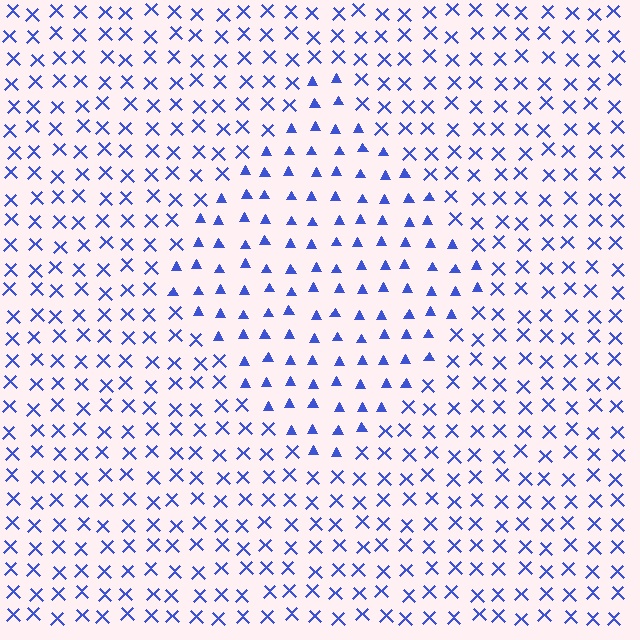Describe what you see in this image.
The image is filled with small blue elements arranged in a uniform grid. A diamond-shaped region contains triangles, while the surrounding area contains X marks. The boundary is defined purely by the change in element shape.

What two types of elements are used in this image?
The image uses triangles inside the diamond region and X marks outside it.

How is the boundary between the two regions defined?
The boundary is defined by a change in element shape: triangles inside vs. X marks outside. All elements share the same color and spacing.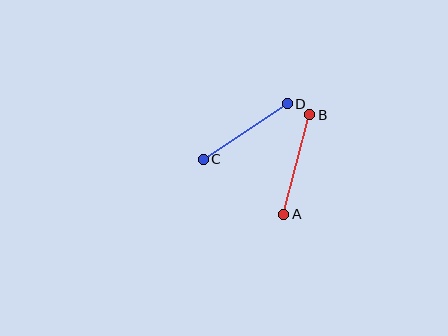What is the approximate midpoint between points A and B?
The midpoint is at approximately (297, 164) pixels.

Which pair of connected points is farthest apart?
Points A and B are farthest apart.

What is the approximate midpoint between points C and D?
The midpoint is at approximately (245, 131) pixels.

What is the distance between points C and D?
The distance is approximately 101 pixels.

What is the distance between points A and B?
The distance is approximately 103 pixels.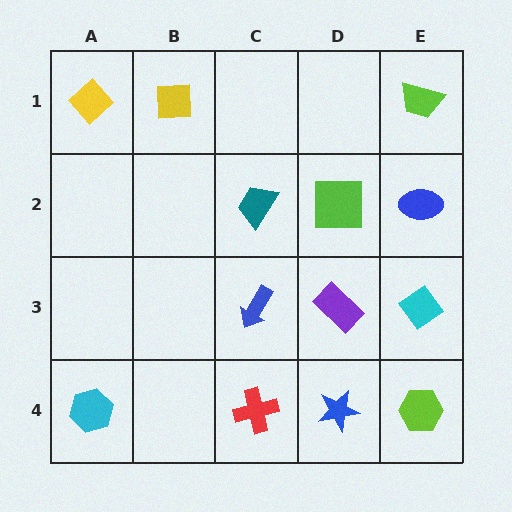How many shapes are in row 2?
3 shapes.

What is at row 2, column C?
A teal trapezoid.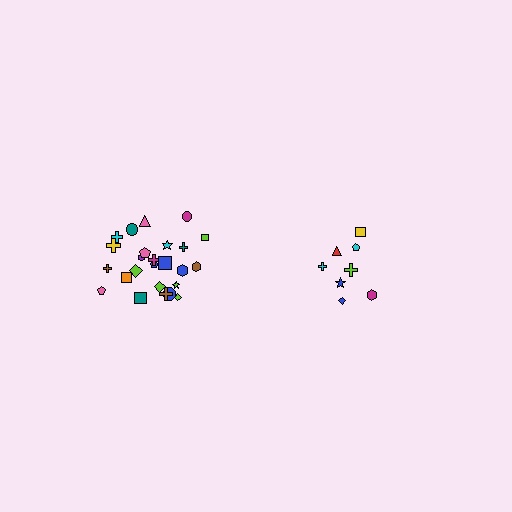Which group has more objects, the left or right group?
The left group.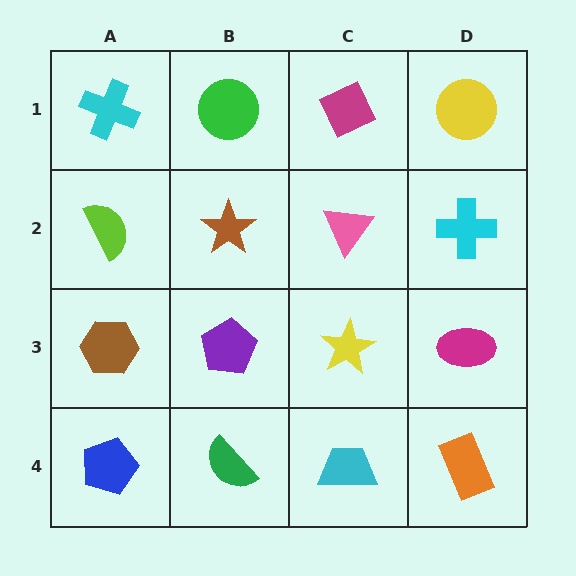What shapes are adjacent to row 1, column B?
A brown star (row 2, column B), a cyan cross (row 1, column A), a magenta diamond (row 1, column C).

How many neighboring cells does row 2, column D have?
3.